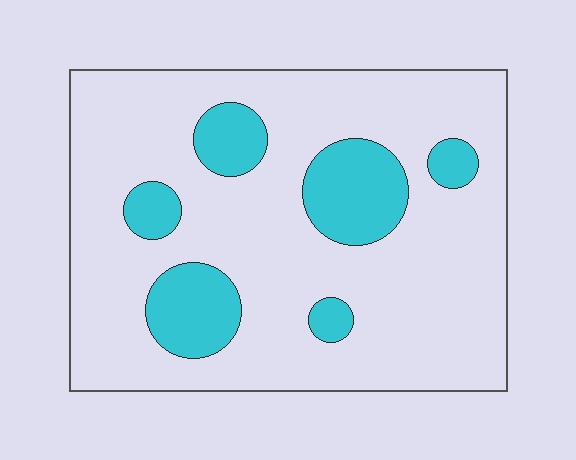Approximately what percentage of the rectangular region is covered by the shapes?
Approximately 20%.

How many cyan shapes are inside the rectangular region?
6.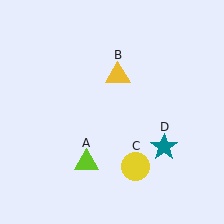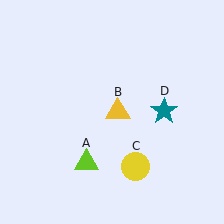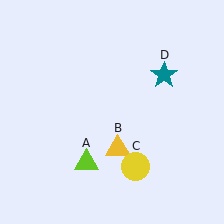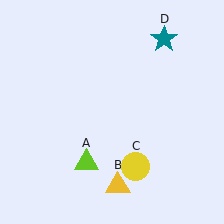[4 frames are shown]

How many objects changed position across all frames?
2 objects changed position: yellow triangle (object B), teal star (object D).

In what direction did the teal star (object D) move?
The teal star (object D) moved up.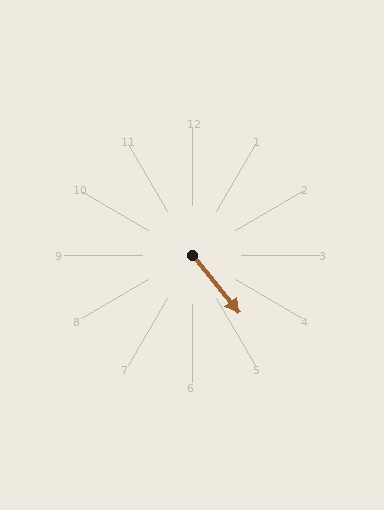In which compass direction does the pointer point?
Southeast.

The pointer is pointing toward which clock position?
Roughly 5 o'clock.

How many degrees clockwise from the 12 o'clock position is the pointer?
Approximately 141 degrees.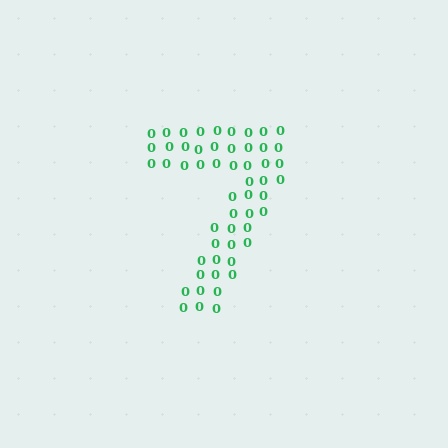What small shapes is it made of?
It is made of small digit 0's.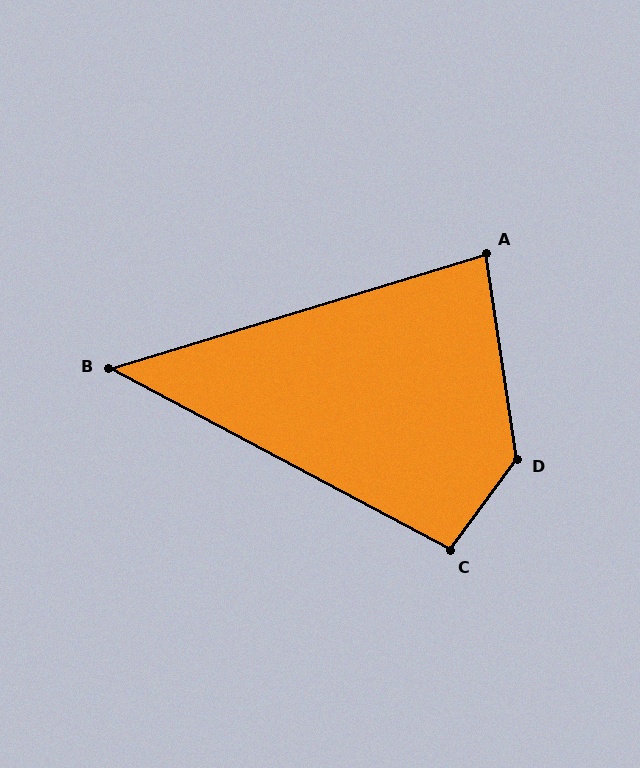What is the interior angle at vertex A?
Approximately 82 degrees (acute).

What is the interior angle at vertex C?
Approximately 98 degrees (obtuse).